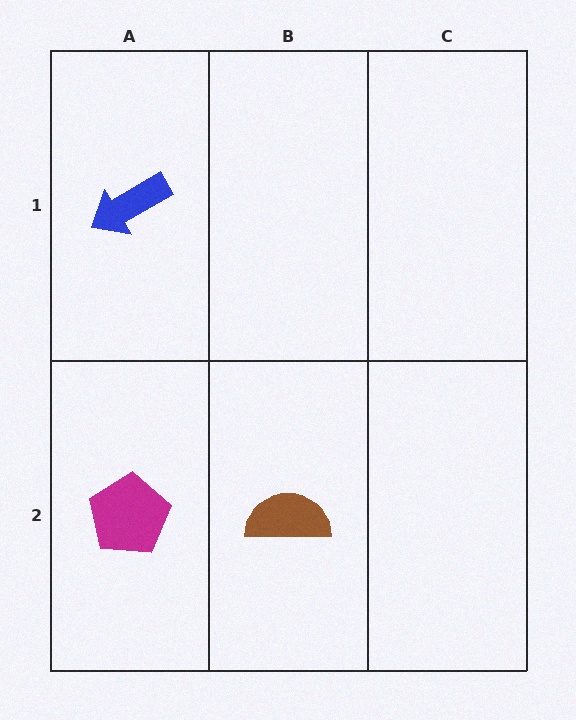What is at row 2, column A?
A magenta pentagon.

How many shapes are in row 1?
1 shape.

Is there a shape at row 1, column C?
No, that cell is empty.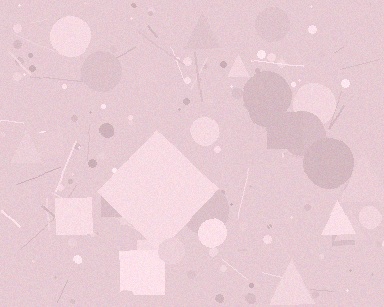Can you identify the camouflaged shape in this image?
The camouflaged shape is a diamond.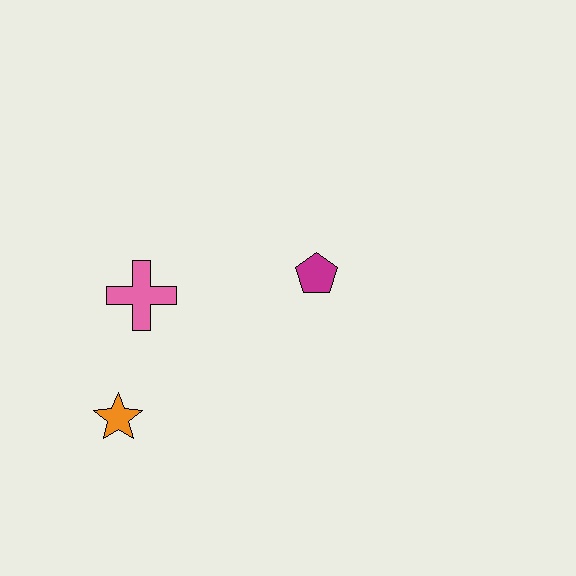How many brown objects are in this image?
There are no brown objects.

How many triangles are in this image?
There are no triangles.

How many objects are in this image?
There are 3 objects.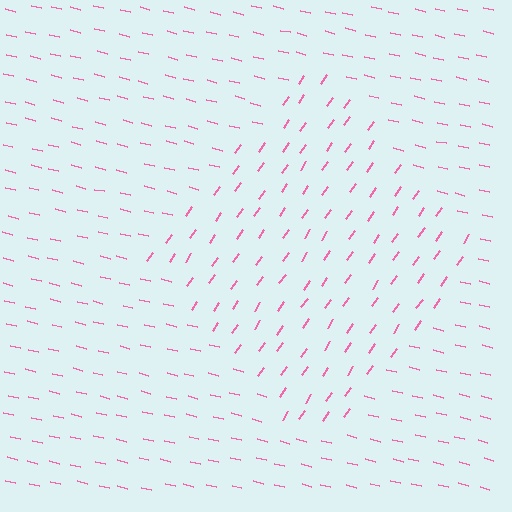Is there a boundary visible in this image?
Yes, there is a texture boundary formed by a change in line orientation.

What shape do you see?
I see a diamond.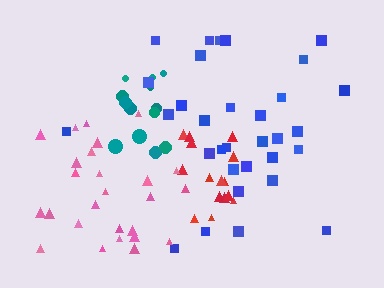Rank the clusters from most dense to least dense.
teal, red, pink, blue.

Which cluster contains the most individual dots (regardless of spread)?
Blue (32).